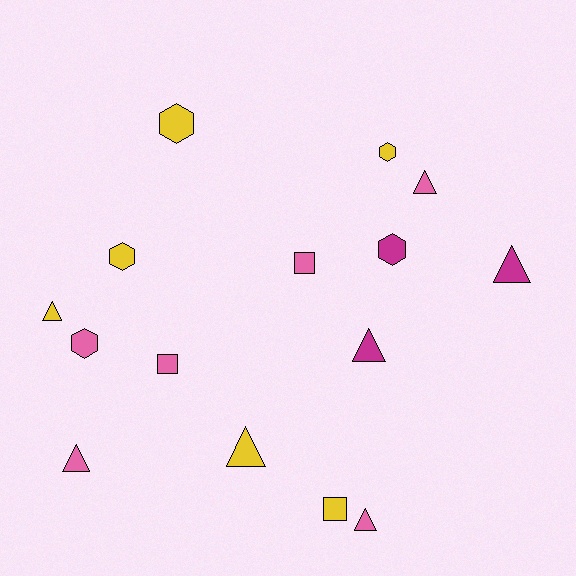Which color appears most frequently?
Pink, with 6 objects.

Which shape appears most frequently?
Triangle, with 7 objects.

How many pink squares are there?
There are 2 pink squares.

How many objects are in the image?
There are 15 objects.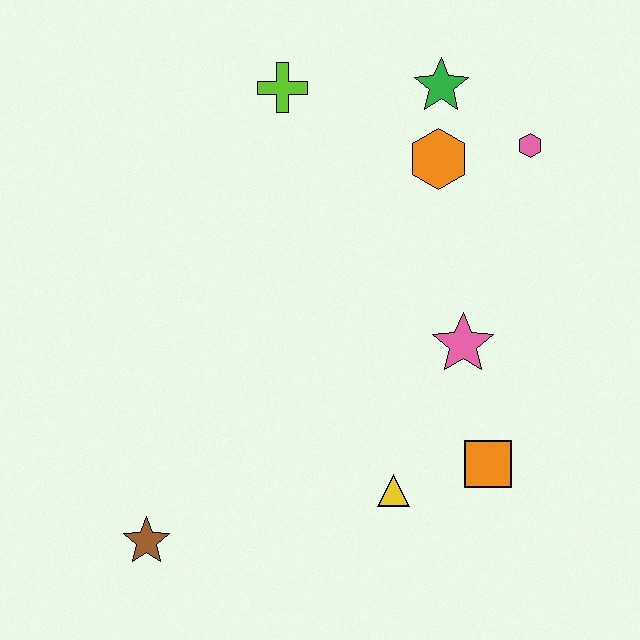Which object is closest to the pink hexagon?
The orange hexagon is closest to the pink hexagon.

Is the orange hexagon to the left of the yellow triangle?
No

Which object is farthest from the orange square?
The lime cross is farthest from the orange square.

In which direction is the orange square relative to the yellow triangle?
The orange square is to the right of the yellow triangle.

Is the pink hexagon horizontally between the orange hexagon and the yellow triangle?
No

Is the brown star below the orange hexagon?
Yes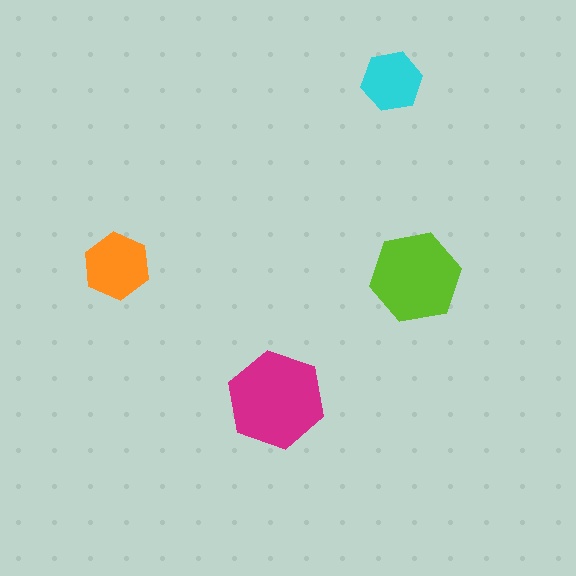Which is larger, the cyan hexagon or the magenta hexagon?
The magenta one.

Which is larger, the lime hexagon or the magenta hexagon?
The magenta one.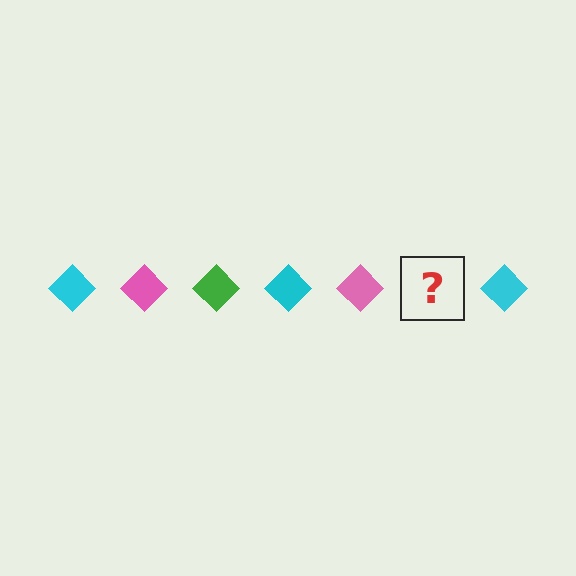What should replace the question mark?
The question mark should be replaced with a green diamond.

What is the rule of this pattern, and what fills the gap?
The rule is that the pattern cycles through cyan, pink, green diamonds. The gap should be filled with a green diamond.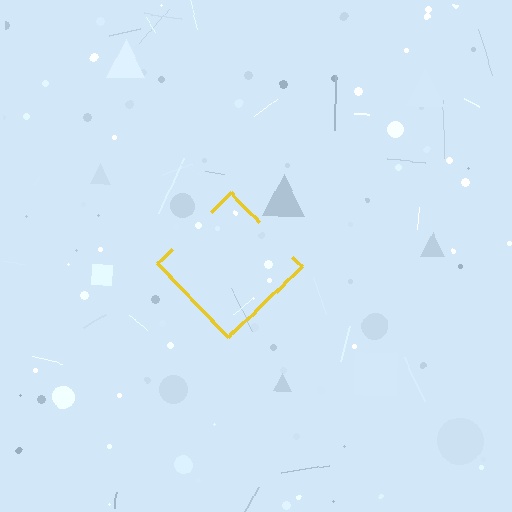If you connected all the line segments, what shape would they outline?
They would outline a diamond.